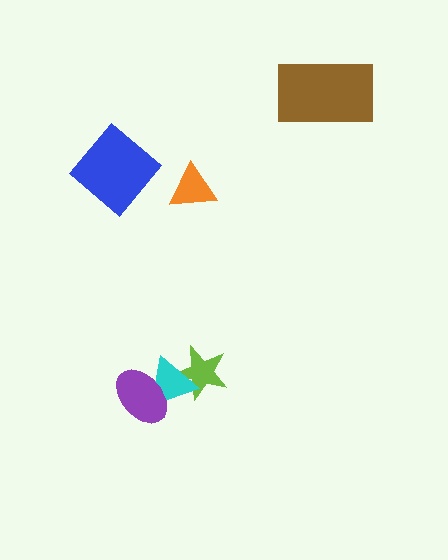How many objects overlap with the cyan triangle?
2 objects overlap with the cyan triangle.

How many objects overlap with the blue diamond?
0 objects overlap with the blue diamond.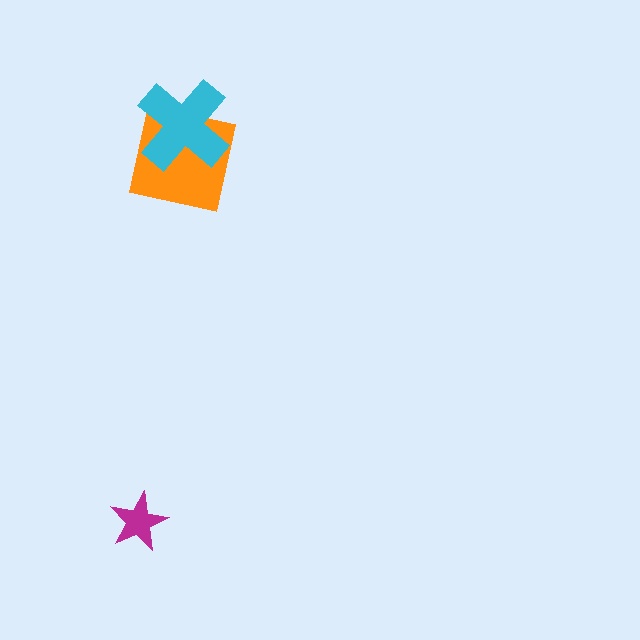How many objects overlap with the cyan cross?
1 object overlaps with the cyan cross.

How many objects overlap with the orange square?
1 object overlaps with the orange square.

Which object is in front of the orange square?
The cyan cross is in front of the orange square.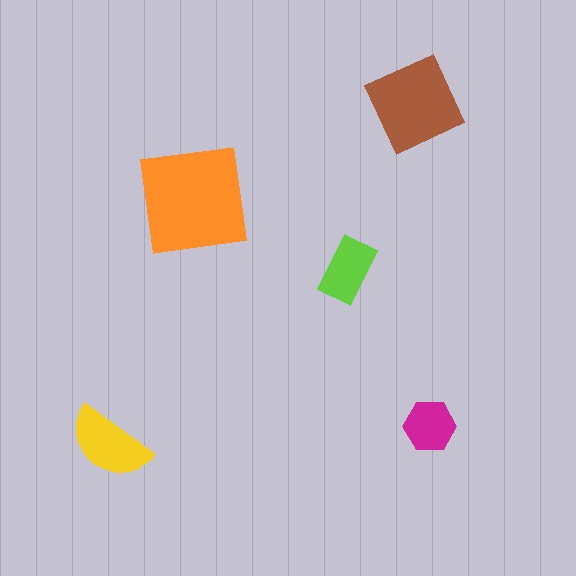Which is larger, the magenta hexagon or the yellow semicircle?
The yellow semicircle.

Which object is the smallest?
The magenta hexagon.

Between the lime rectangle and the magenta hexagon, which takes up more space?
The lime rectangle.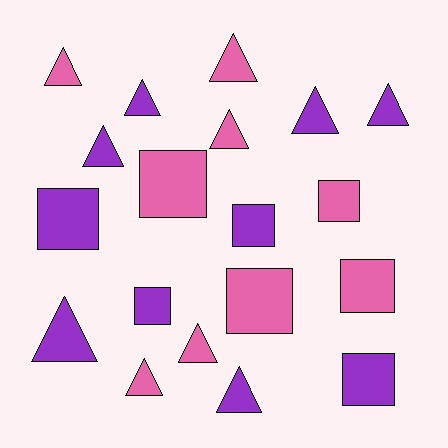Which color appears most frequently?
Purple, with 10 objects.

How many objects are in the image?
There are 19 objects.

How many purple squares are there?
There are 4 purple squares.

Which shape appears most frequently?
Triangle, with 11 objects.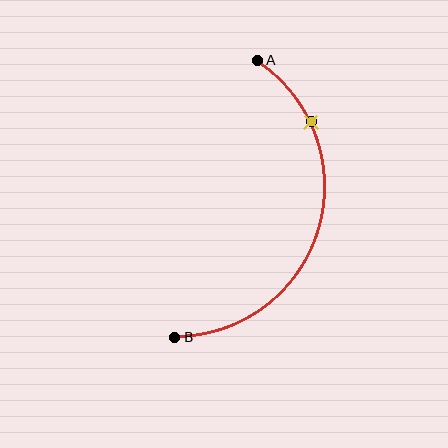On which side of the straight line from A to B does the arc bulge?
The arc bulges to the right of the straight line connecting A and B.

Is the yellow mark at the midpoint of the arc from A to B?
No. The yellow mark lies on the arc but is closer to endpoint A. The arc midpoint would be at the point on the curve equidistant along the arc from both A and B.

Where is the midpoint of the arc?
The arc midpoint is the point on the curve farthest from the straight line joining A and B. It sits to the right of that line.